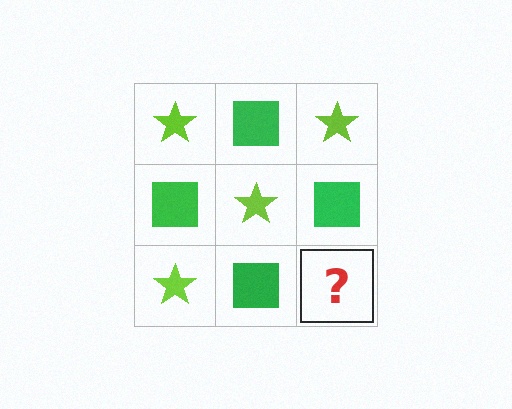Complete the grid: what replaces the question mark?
The question mark should be replaced with a lime star.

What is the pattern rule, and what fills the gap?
The rule is that it alternates lime star and green square in a checkerboard pattern. The gap should be filled with a lime star.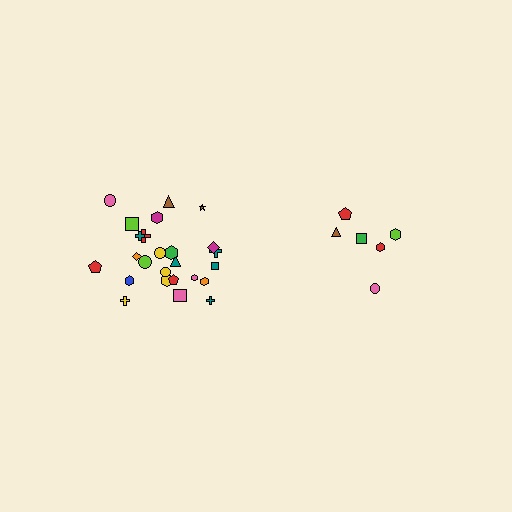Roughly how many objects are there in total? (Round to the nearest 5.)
Roughly 30 objects in total.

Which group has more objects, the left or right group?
The left group.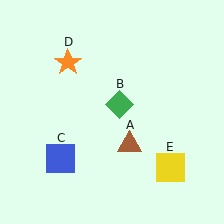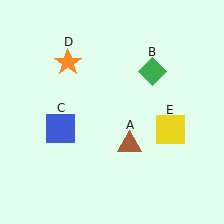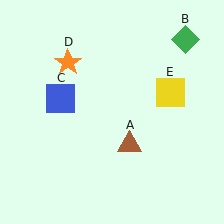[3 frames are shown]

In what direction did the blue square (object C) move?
The blue square (object C) moved up.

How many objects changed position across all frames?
3 objects changed position: green diamond (object B), blue square (object C), yellow square (object E).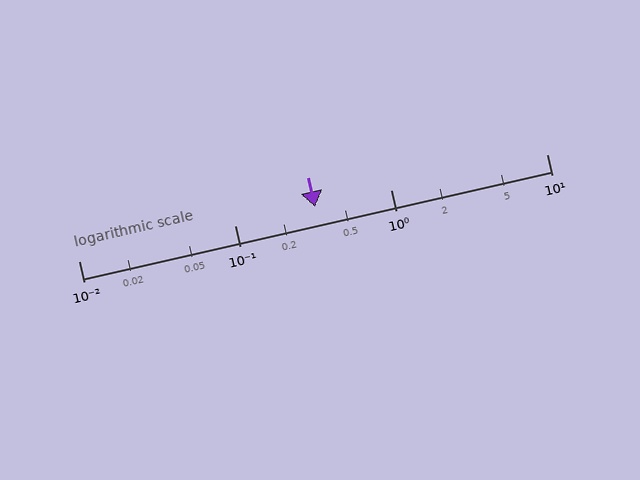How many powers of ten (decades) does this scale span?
The scale spans 3 decades, from 0.01 to 10.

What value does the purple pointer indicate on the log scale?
The pointer indicates approximately 0.33.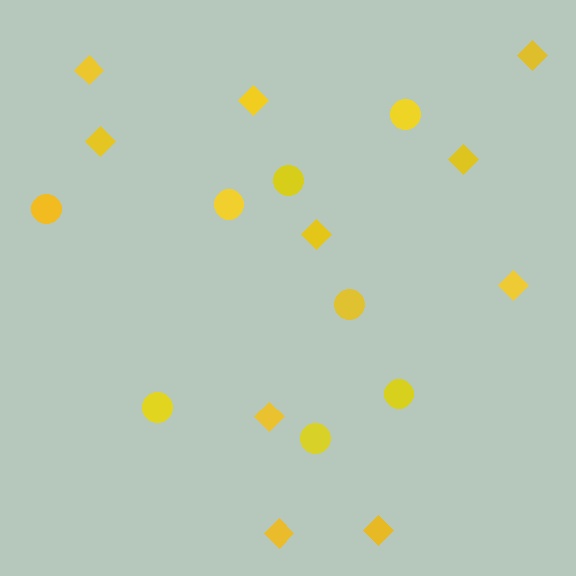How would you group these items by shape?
There are 2 groups: one group of circles (8) and one group of diamonds (10).